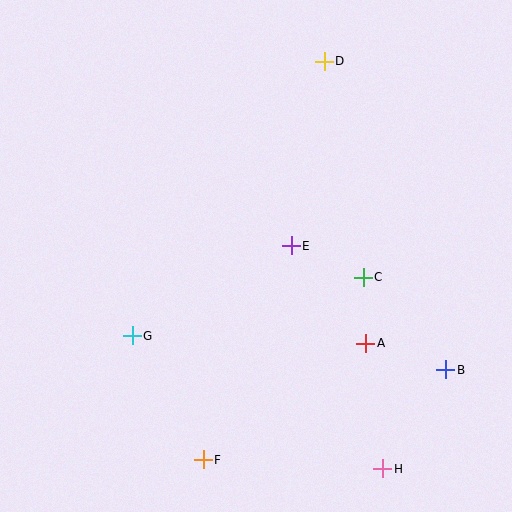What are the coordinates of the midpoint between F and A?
The midpoint between F and A is at (285, 401).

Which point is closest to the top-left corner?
Point D is closest to the top-left corner.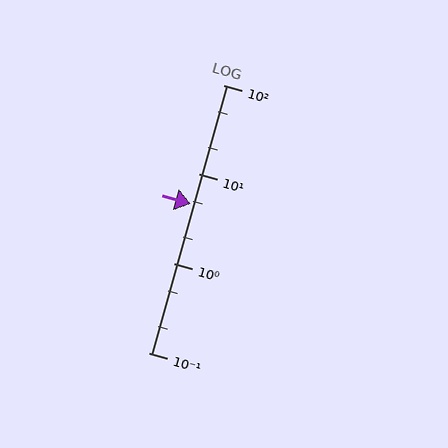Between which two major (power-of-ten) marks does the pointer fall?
The pointer is between 1 and 10.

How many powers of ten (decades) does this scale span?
The scale spans 3 decades, from 0.1 to 100.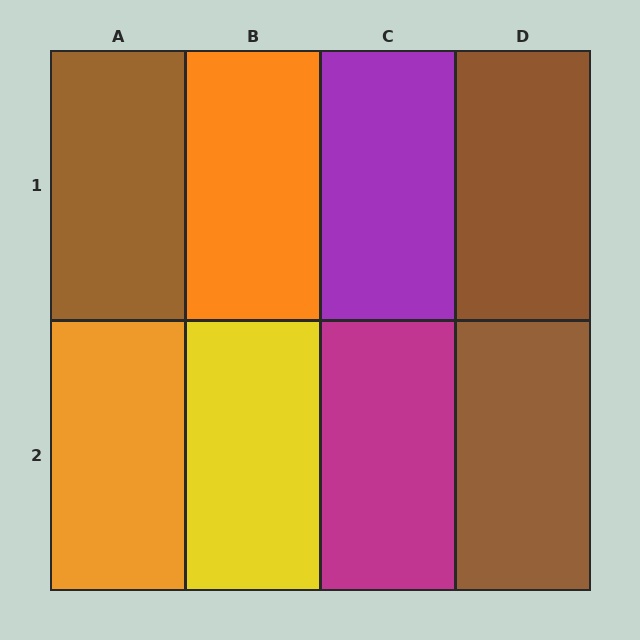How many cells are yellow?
1 cell is yellow.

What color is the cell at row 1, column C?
Purple.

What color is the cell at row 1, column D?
Brown.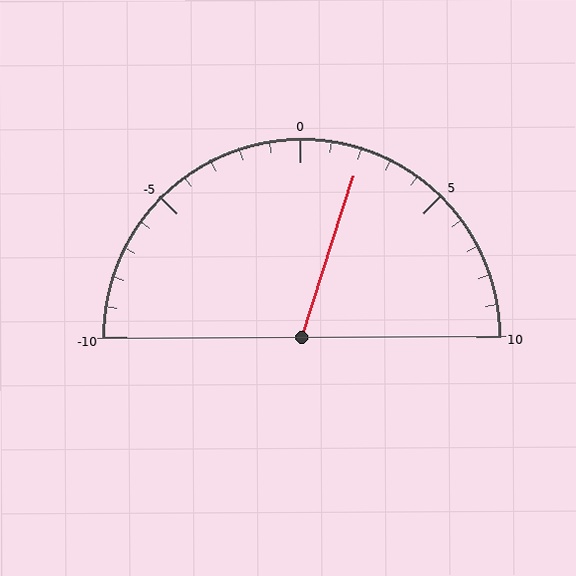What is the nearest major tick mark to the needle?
The nearest major tick mark is 0.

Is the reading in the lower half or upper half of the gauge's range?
The reading is in the upper half of the range (-10 to 10).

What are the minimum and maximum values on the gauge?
The gauge ranges from -10 to 10.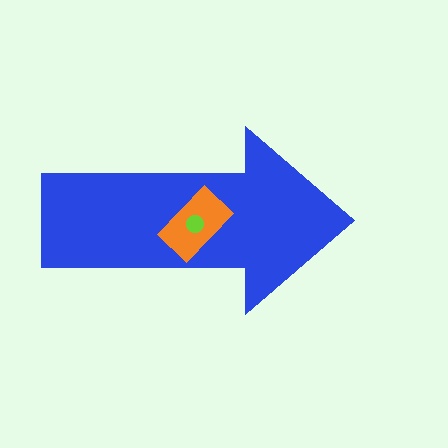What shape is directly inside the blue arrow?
The orange rectangle.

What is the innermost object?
The lime circle.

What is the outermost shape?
The blue arrow.